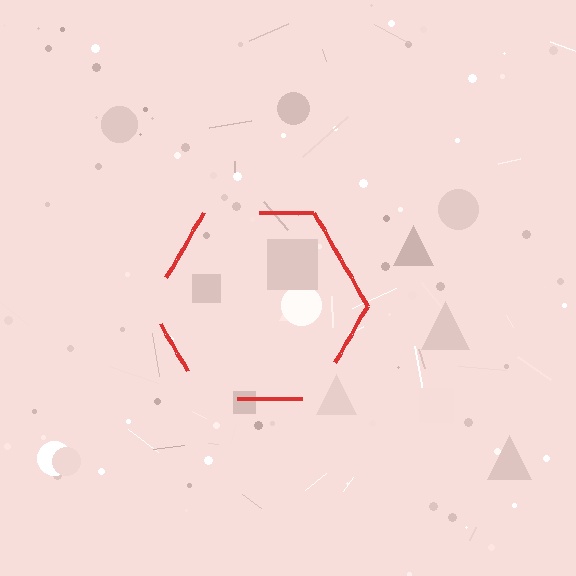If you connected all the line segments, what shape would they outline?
They would outline a hexagon.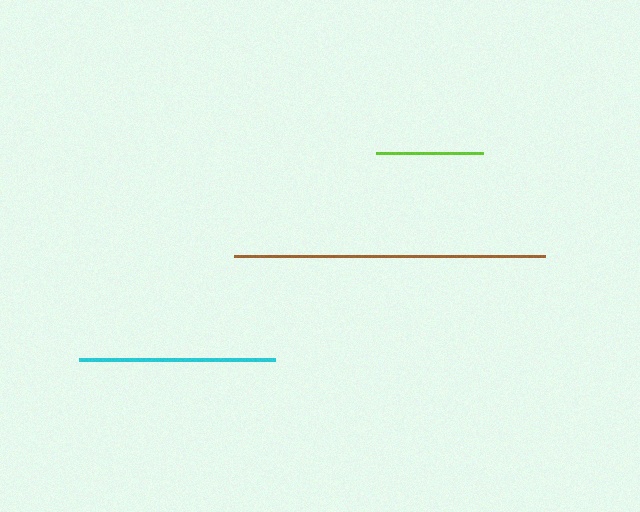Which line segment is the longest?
The brown line is the longest at approximately 311 pixels.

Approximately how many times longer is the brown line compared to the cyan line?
The brown line is approximately 1.6 times the length of the cyan line.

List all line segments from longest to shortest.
From longest to shortest: brown, cyan, lime.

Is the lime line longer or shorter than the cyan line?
The cyan line is longer than the lime line.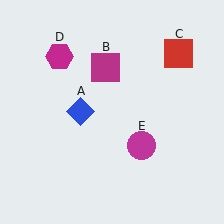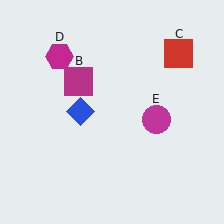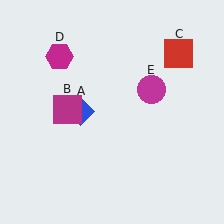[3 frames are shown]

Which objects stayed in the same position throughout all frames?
Blue diamond (object A) and red square (object C) and magenta hexagon (object D) remained stationary.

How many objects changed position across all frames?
2 objects changed position: magenta square (object B), magenta circle (object E).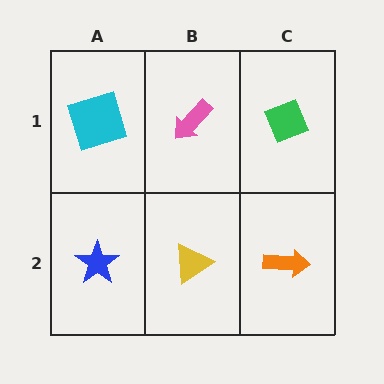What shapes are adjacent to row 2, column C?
A green diamond (row 1, column C), a yellow triangle (row 2, column B).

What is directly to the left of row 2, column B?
A blue star.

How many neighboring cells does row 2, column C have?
2.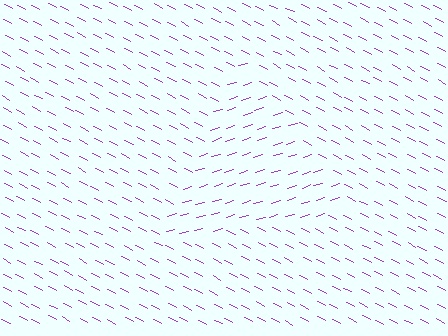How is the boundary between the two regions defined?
The boundary is defined purely by a change in line orientation (approximately 45 degrees difference). All lines are the same color and thickness.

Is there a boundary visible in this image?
Yes, there is a texture boundary formed by a change in line orientation.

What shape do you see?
I see a triangle.